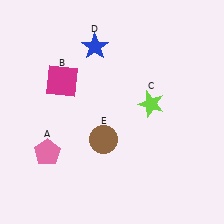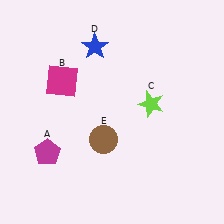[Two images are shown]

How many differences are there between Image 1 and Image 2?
There is 1 difference between the two images.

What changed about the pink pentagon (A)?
In Image 1, A is pink. In Image 2, it changed to magenta.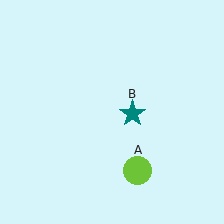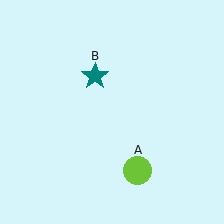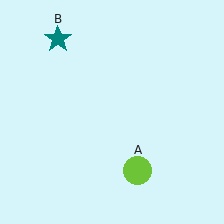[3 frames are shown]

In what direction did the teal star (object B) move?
The teal star (object B) moved up and to the left.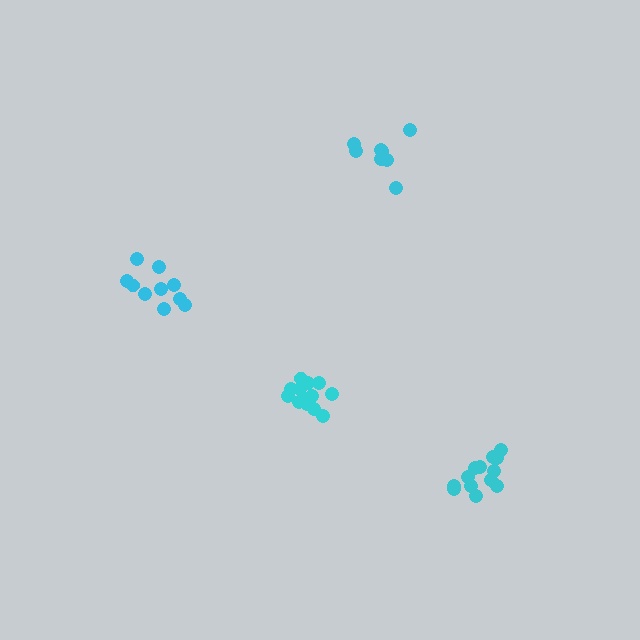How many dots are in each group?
Group 1: 8 dots, Group 2: 13 dots, Group 3: 13 dots, Group 4: 10 dots (44 total).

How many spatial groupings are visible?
There are 4 spatial groupings.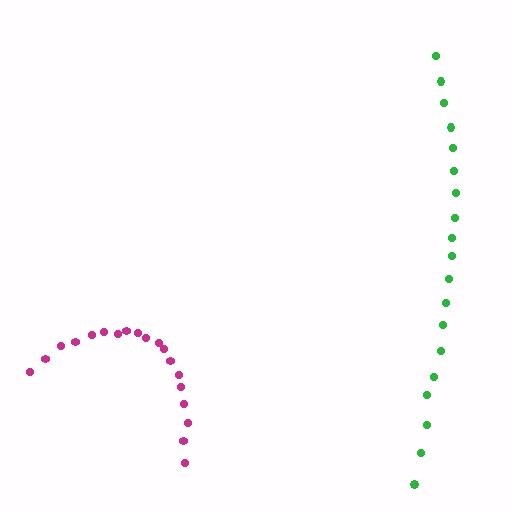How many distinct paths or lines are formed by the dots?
There are 2 distinct paths.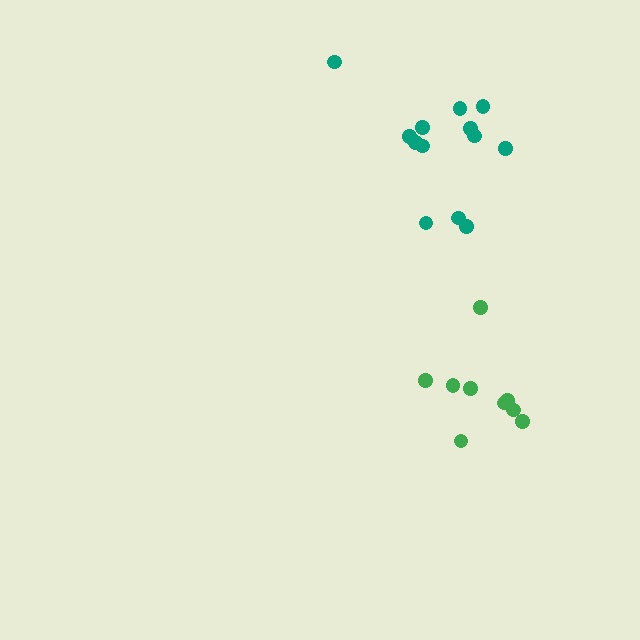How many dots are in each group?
Group 1: 13 dots, Group 2: 9 dots (22 total).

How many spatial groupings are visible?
There are 2 spatial groupings.